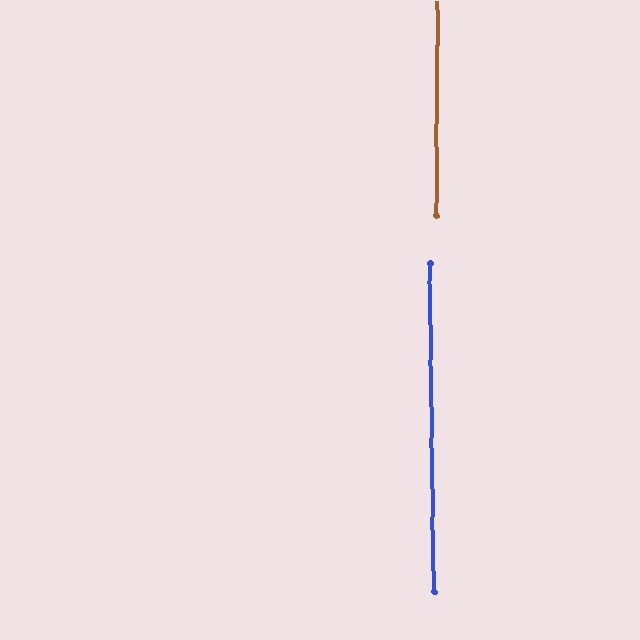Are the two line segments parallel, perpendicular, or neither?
Parallel — their directions differ by only 0.9°.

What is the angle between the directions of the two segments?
Approximately 1 degree.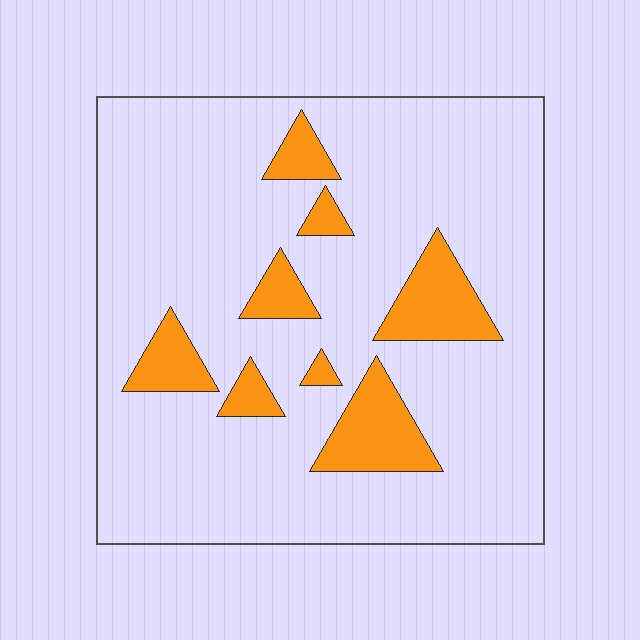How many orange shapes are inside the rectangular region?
8.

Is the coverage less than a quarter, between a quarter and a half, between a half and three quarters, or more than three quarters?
Less than a quarter.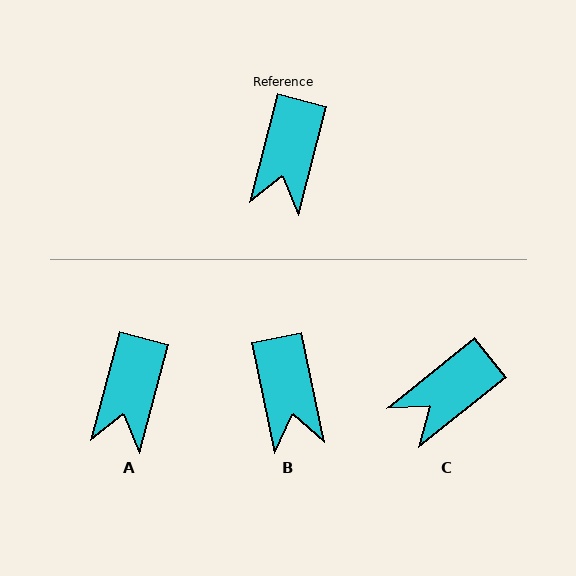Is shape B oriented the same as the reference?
No, it is off by about 27 degrees.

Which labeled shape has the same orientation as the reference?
A.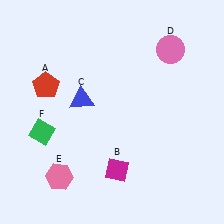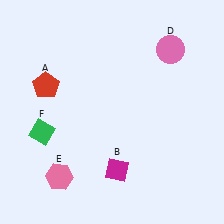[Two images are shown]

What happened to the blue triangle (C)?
The blue triangle (C) was removed in Image 2. It was in the top-left area of Image 1.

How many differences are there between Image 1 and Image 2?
There is 1 difference between the two images.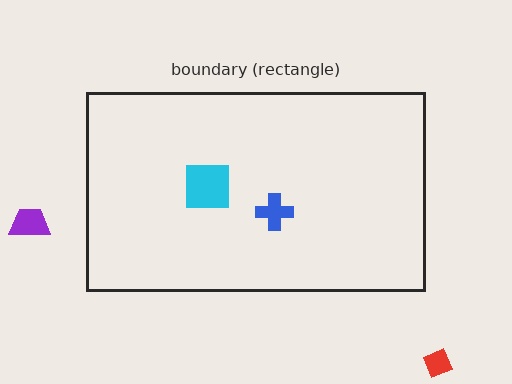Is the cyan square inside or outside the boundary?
Inside.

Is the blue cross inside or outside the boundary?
Inside.